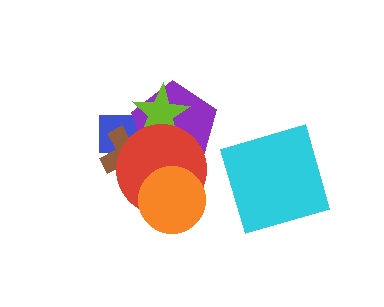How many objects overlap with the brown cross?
4 objects overlap with the brown cross.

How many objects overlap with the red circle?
5 objects overlap with the red circle.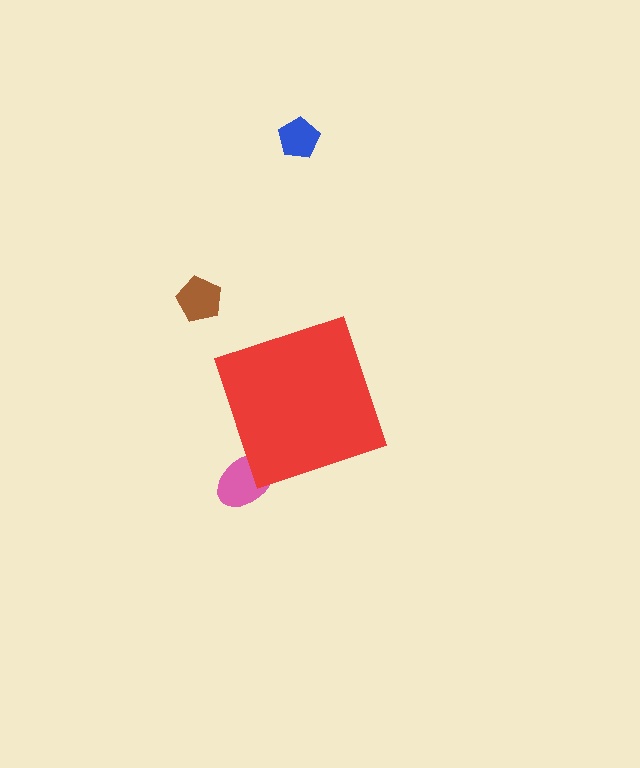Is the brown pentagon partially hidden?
No, the brown pentagon is fully visible.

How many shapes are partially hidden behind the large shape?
1 shape is partially hidden.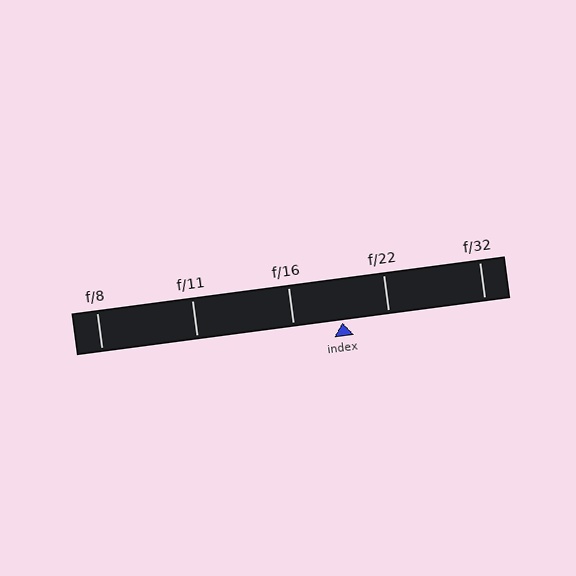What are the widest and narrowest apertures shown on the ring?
The widest aperture shown is f/8 and the narrowest is f/32.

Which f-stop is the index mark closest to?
The index mark is closest to f/22.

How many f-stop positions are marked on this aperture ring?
There are 5 f-stop positions marked.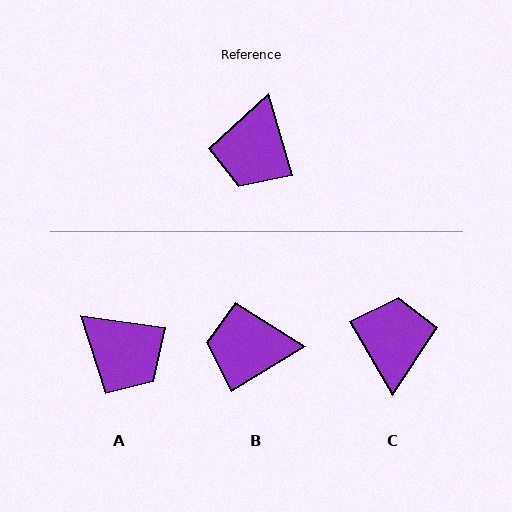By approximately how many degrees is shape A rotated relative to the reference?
Approximately 66 degrees counter-clockwise.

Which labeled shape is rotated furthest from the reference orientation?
C, about 165 degrees away.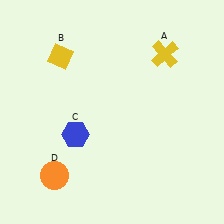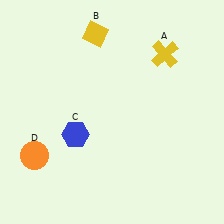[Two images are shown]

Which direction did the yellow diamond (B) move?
The yellow diamond (B) moved right.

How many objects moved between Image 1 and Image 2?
2 objects moved between the two images.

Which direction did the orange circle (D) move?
The orange circle (D) moved left.